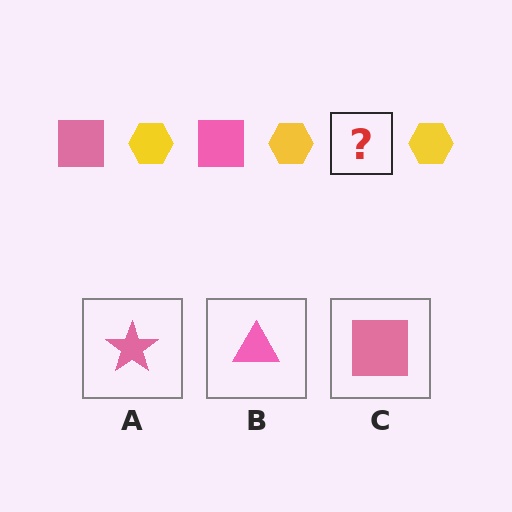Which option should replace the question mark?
Option C.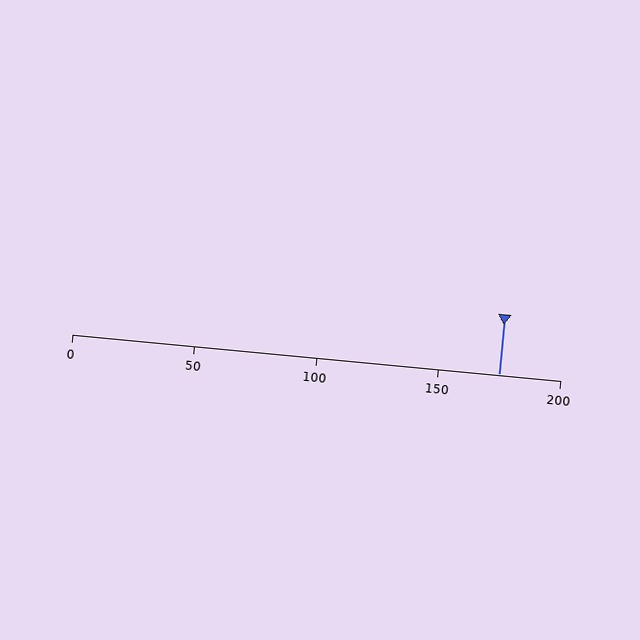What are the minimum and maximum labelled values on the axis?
The axis runs from 0 to 200.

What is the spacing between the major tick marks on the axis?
The major ticks are spaced 50 apart.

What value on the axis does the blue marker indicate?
The marker indicates approximately 175.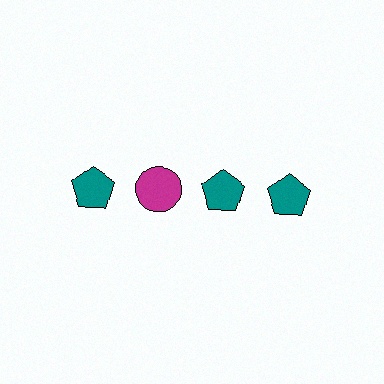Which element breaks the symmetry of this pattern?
The magenta circle in the top row, second from left column breaks the symmetry. All other shapes are teal pentagons.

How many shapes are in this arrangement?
There are 4 shapes arranged in a grid pattern.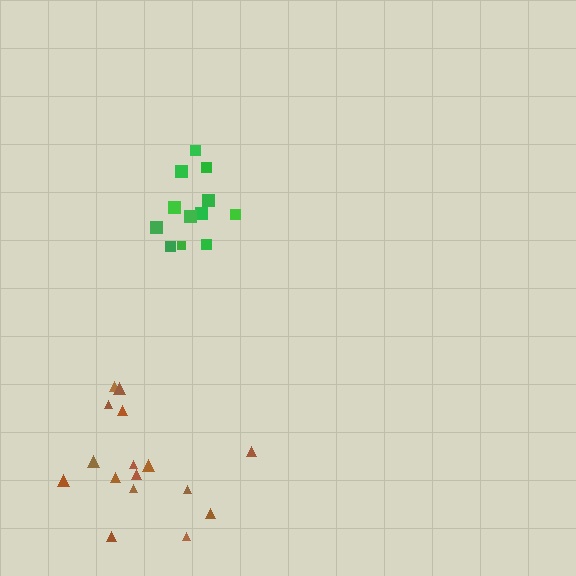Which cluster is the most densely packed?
Green.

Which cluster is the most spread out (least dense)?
Brown.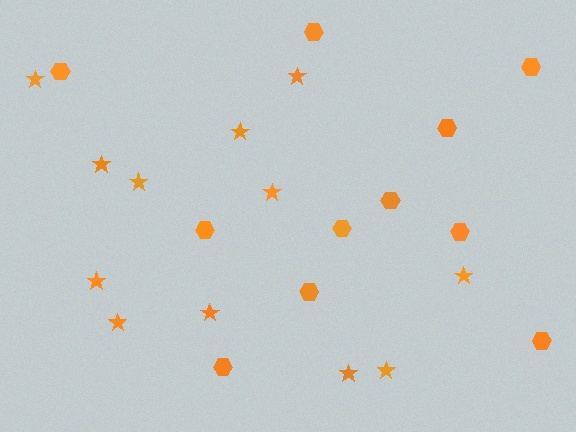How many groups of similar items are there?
There are 2 groups: one group of stars (12) and one group of hexagons (11).